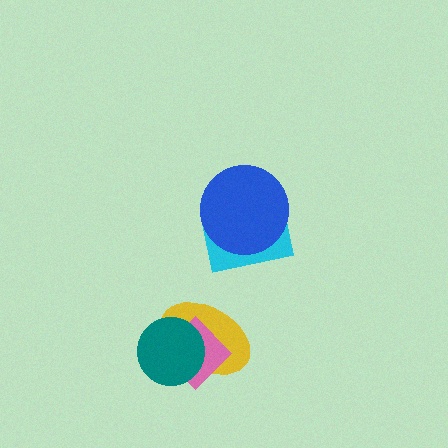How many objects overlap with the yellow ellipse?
2 objects overlap with the yellow ellipse.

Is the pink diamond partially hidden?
Yes, it is partially covered by another shape.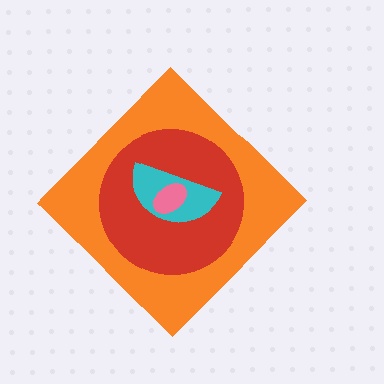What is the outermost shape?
The orange diamond.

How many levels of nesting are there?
4.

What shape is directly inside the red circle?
The cyan semicircle.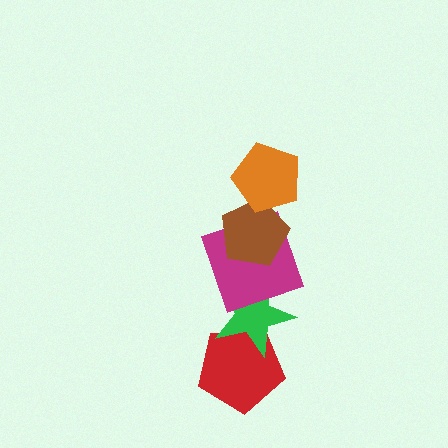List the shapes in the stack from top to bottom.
From top to bottom: the orange pentagon, the brown pentagon, the magenta square, the green star, the red pentagon.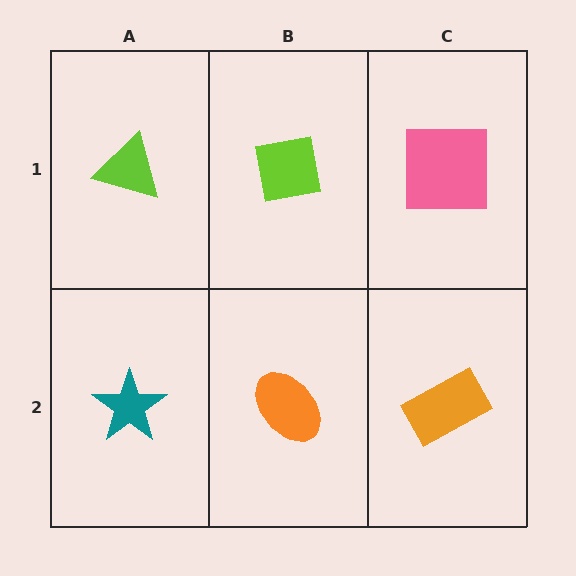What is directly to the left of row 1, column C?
A lime square.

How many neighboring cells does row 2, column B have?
3.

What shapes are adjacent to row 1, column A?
A teal star (row 2, column A), a lime square (row 1, column B).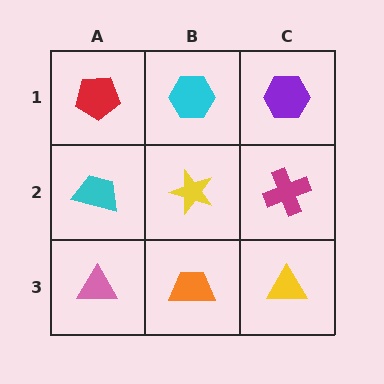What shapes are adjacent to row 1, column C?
A magenta cross (row 2, column C), a cyan hexagon (row 1, column B).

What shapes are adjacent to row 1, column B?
A yellow star (row 2, column B), a red pentagon (row 1, column A), a purple hexagon (row 1, column C).